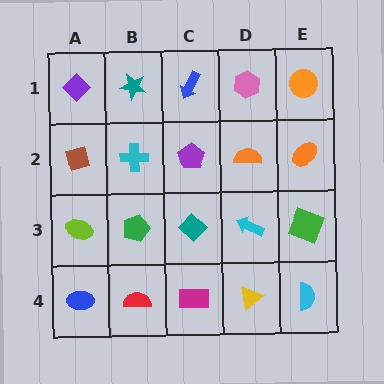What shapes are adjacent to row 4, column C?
A teal diamond (row 3, column C), a red semicircle (row 4, column B), a yellow triangle (row 4, column D).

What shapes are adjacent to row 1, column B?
A cyan cross (row 2, column B), a purple diamond (row 1, column A), a blue arrow (row 1, column C).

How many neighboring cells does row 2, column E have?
3.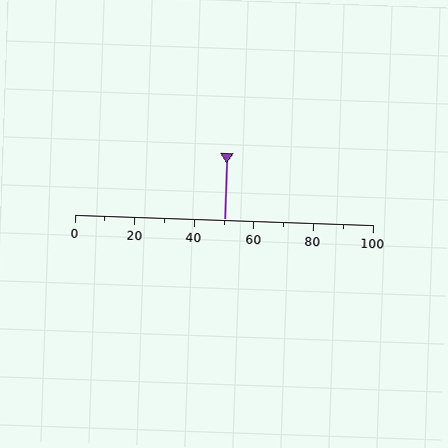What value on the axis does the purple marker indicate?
The marker indicates approximately 50.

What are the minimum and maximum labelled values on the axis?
The axis runs from 0 to 100.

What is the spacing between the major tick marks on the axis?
The major ticks are spaced 20 apart.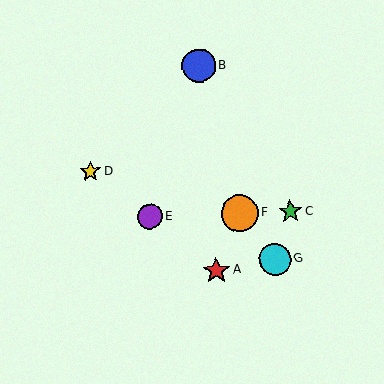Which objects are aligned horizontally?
Objects C, E, F are aligned horizontally.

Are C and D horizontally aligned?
No, C is at y≈211 and D is at y≈171.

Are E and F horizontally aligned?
Yes, both are at y≈216.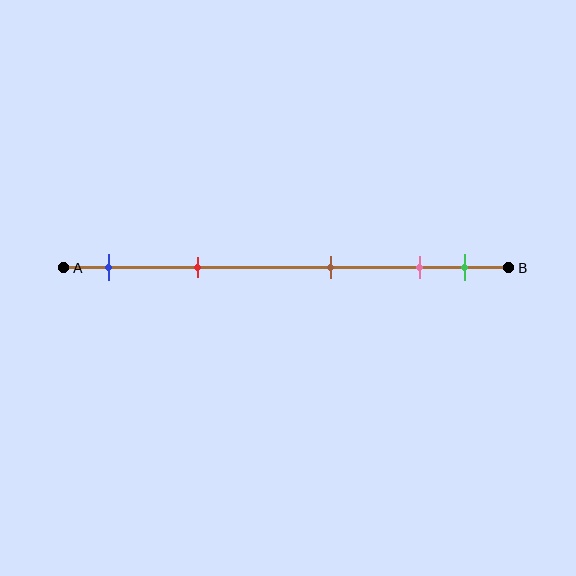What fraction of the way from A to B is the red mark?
The red mark is approximately 30% (0.3) of the way from A to B.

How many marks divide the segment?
There are 5 marks dividing the segment.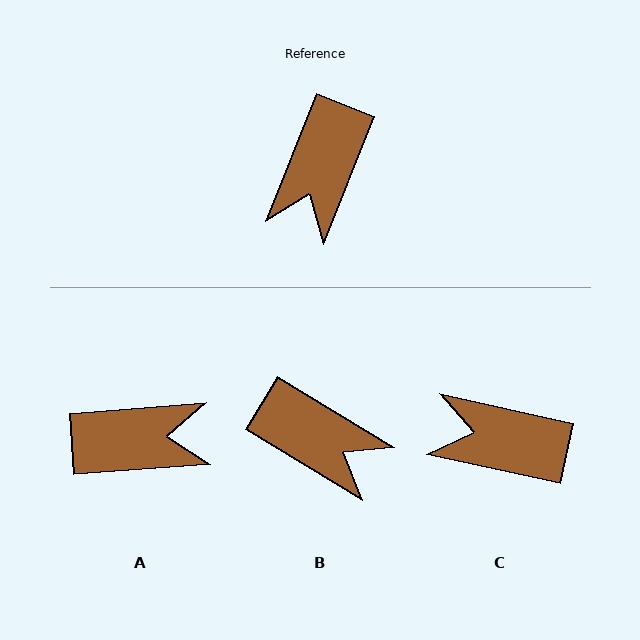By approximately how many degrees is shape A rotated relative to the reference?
Approximately 116 degrees counter-clockwise.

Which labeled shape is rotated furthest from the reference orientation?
A, about 116 degrees away.